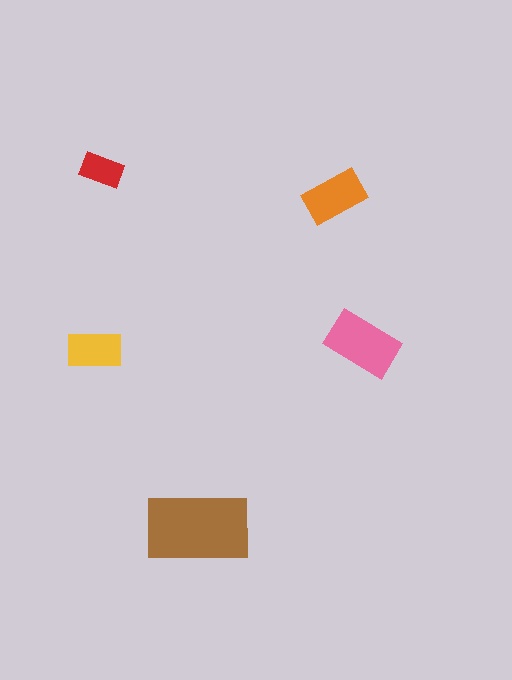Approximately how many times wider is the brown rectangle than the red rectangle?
About 2.5 times wider.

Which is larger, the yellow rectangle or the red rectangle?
The yellow one.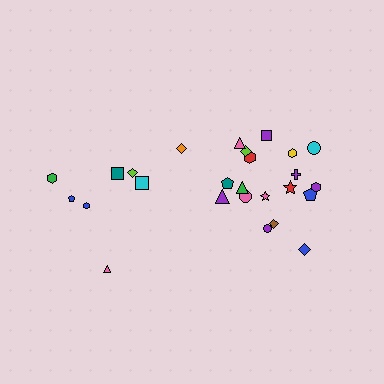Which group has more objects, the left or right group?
The right group.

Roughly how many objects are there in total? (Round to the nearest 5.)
Roughly 25 objects in total.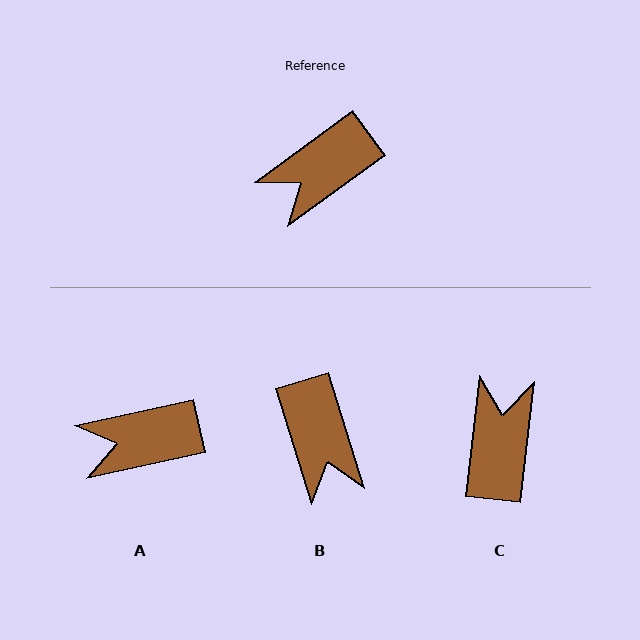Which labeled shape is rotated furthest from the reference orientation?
C, about 133 degrees away.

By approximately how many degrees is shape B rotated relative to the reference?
Approximately 71 degrees counter-clockwise.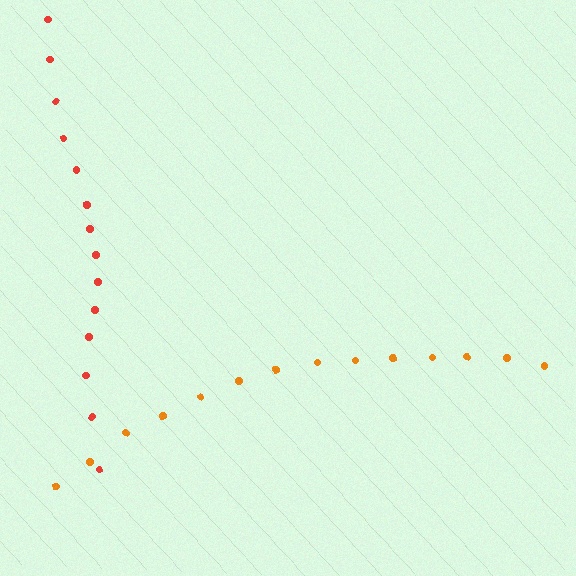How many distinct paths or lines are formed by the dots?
There are 2 distinct paths.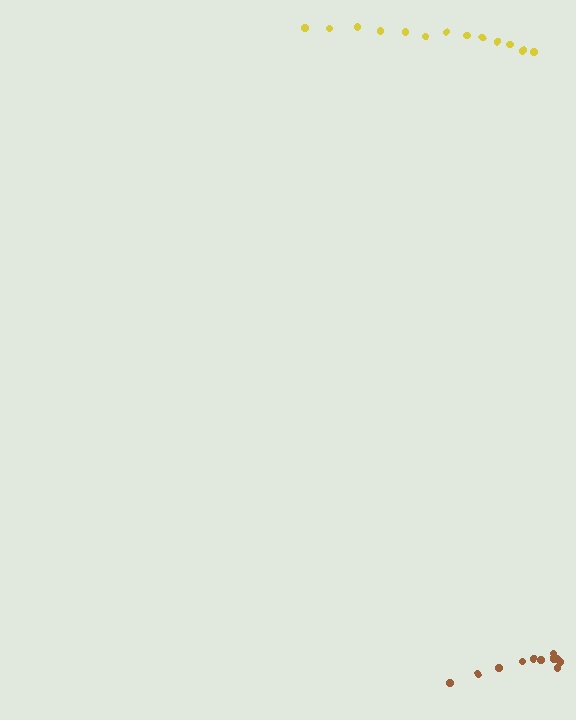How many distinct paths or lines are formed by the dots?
There are 2 distinct paths.